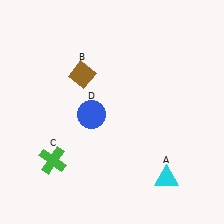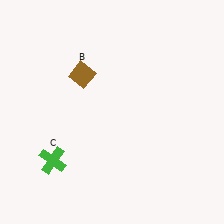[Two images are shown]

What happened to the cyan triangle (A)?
The cyan triangle (A) was removed in Image 2. It was in the bottom-right area of Image 1.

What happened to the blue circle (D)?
The blue circle (D) was removed in Image 2. It was in the bottom-left area of Image 1.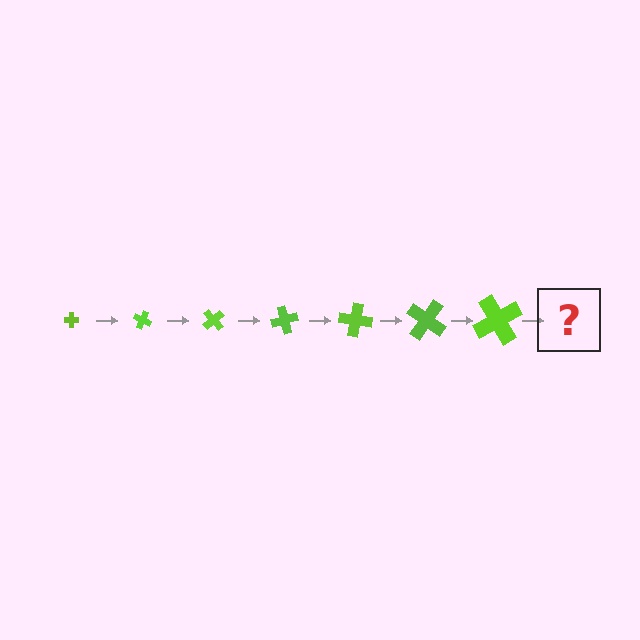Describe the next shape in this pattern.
It should be a cross, larger than the previous one and rotated 175 degrees from the start.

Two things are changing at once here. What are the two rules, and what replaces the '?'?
The two rules are that the cross grows larger each step and it rotates 25 degrees each step. The '?' should be a cross, larger than the previous one and rotated 175 degrees from the start.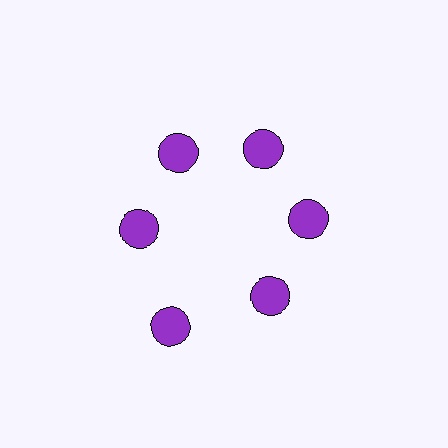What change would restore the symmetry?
The symmetry would be restored by moving it inward, back onto the ring so that all 6 circles sit at equal angles and equal distance from the center.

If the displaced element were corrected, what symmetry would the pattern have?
It would have 6-fold rotational symmetry — the pattern would map onto itself every 60 degrees.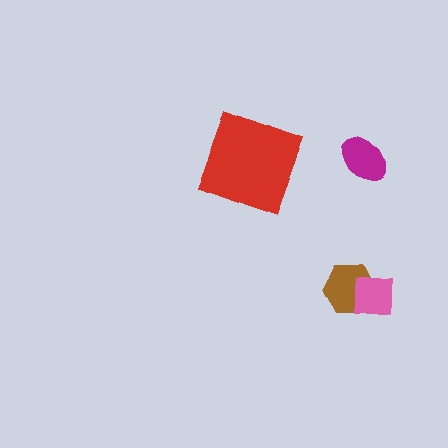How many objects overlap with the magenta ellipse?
0 objects overlap with the magenta ellipse.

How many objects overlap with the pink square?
1 object overlaps with the pink square.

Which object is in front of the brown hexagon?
The pink square is in front of the brown hexagon.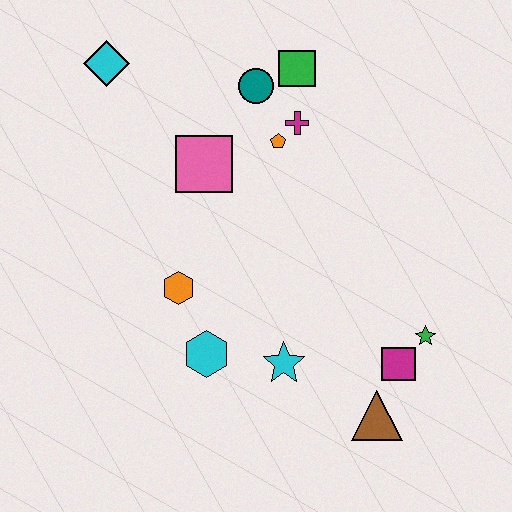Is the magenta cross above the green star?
Yes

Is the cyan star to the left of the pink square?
No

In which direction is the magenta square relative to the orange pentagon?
The magenta square is below the orange pentagon.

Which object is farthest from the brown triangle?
The cyan diamond is farthest from the brown triangle.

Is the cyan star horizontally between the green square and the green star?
No